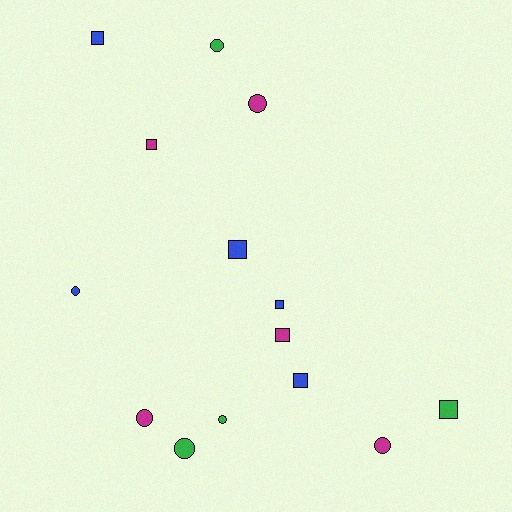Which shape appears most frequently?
Circle, with 7 objects.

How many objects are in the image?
There are 14 objects.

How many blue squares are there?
There are 4 blue squares.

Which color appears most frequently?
Magenta, with 5 objects.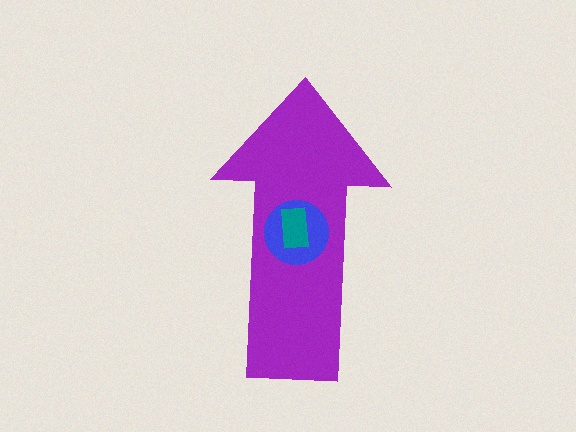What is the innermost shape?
The teal rectangle.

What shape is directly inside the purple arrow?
The blue circle.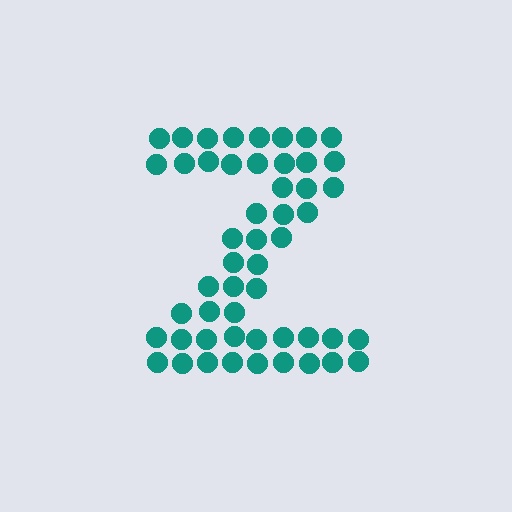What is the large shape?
The large shape is the letter Z.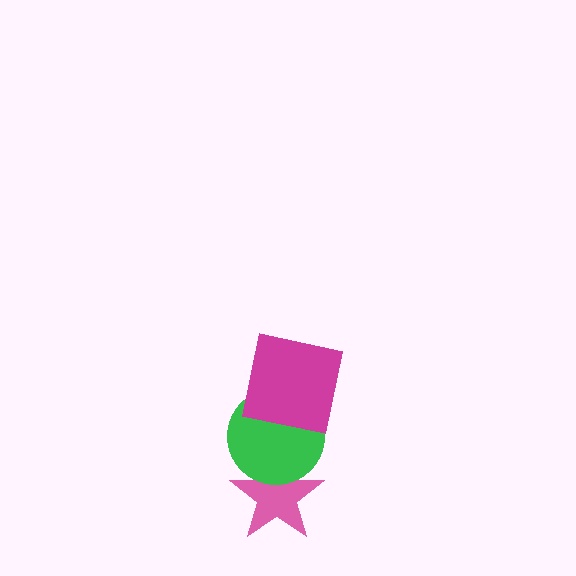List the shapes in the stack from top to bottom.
From top to bottom: the magenta square, the green circle, the pink star.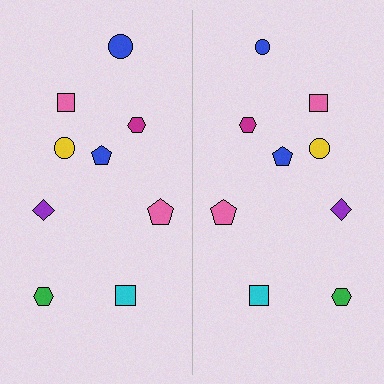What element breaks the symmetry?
The blue circle on the right side has a different size than its mirror counterpart.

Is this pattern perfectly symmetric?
No, the pattern is not perfectly symmetric. The blue circle on the right side has a different size than its mirror counterpart.